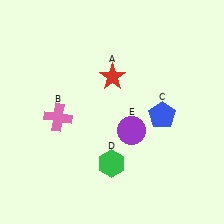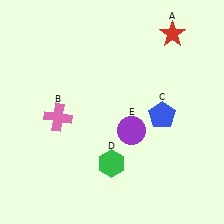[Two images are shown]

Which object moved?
The red star (A) moved right.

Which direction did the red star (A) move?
The red star (A) moved right.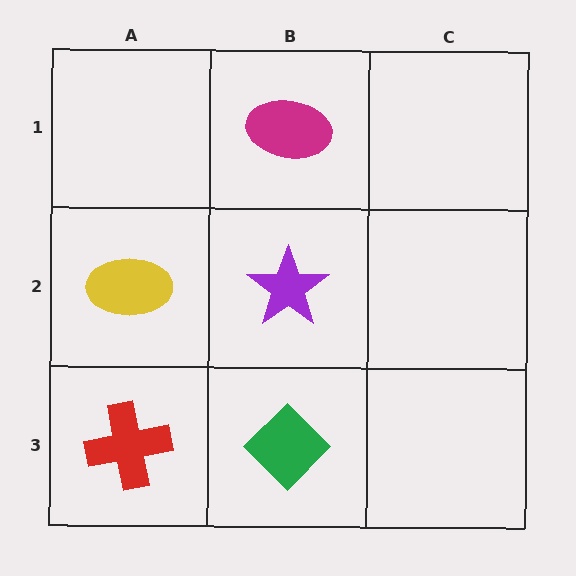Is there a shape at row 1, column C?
No, that cell is empty.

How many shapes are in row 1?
1 shape.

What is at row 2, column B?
A purple star.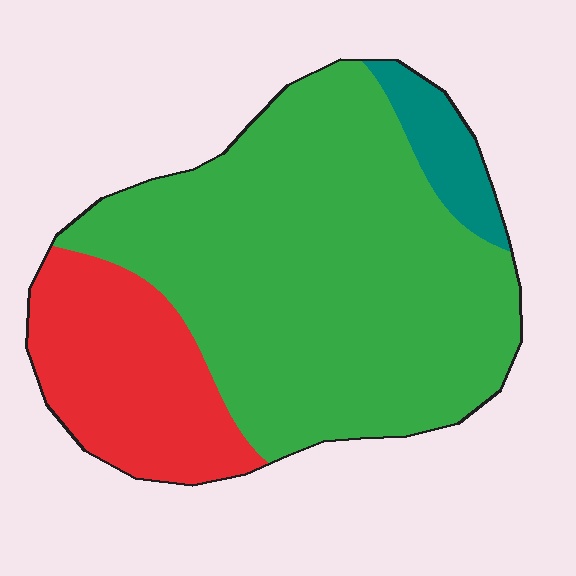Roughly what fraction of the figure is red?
Red covers 23% of the figure.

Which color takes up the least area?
Teal, at roughly 5%.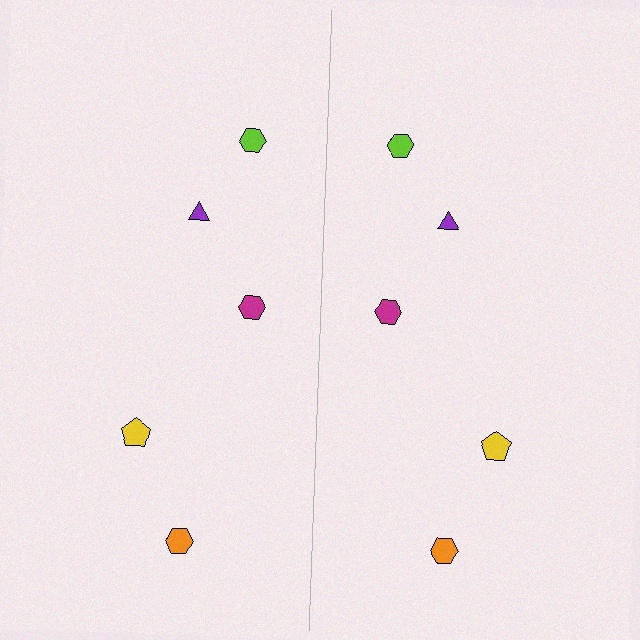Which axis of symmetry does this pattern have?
The pattern has a vertical axis of symmetry running through the center of the image.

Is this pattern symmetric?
Yes, this pattern has bilateral (reflection) symmetry.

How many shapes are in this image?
There are 10 shapes in this image.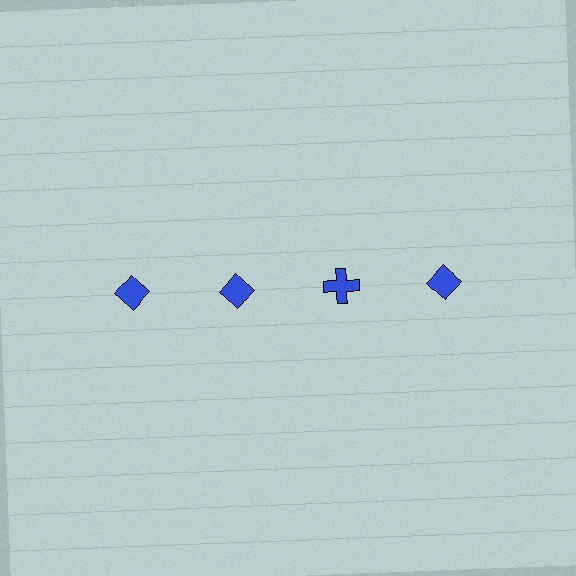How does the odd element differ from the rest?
It has a different shape: cross instead of diamond.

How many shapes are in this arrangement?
There are 4 shapes arranged in a grid pattern.